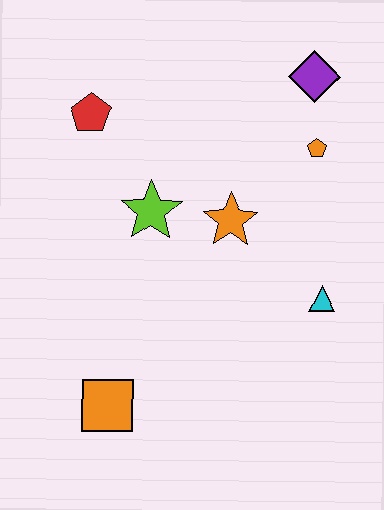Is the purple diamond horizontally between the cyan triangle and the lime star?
Yes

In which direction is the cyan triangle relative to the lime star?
The cyan triangle is to the right of the lime star.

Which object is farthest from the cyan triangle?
The red pentagon is farthest from the cyan triangle.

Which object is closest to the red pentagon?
The lime star is closest to the red pentagon.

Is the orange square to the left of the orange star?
Yes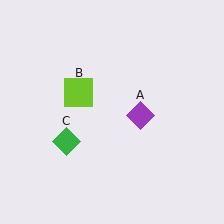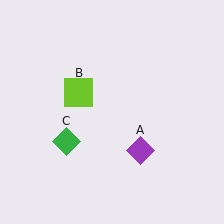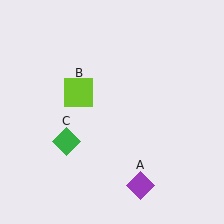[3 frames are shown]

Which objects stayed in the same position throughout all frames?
Lime square (object B) and green diamond (object C) remained stationary.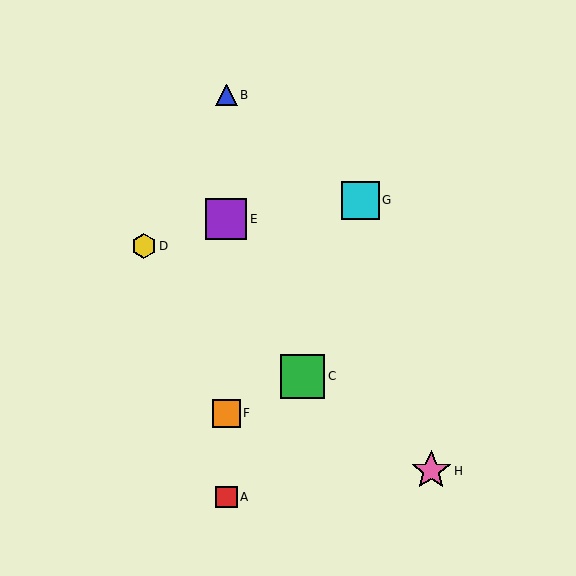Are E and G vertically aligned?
No, E is at x≈226 and G is at x≈361.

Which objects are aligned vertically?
Objects A, B, E, F are aligned vertically.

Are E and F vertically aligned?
Yes, both are at x≈226.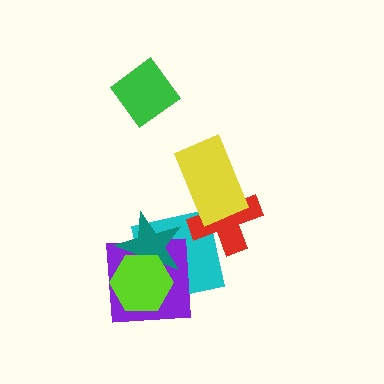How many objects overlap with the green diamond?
0 objects overlap with the green diamond.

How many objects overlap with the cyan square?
4 objects overlap with the cyan square.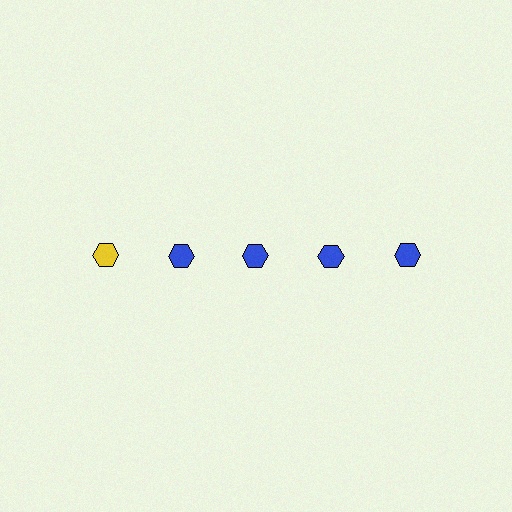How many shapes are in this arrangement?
There are 5 shapes arranged in a grid pattern.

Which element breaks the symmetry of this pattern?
The yellow hexagon in the top row, leftmost column breaks the symmetry. All other shapes are blue hexagons.